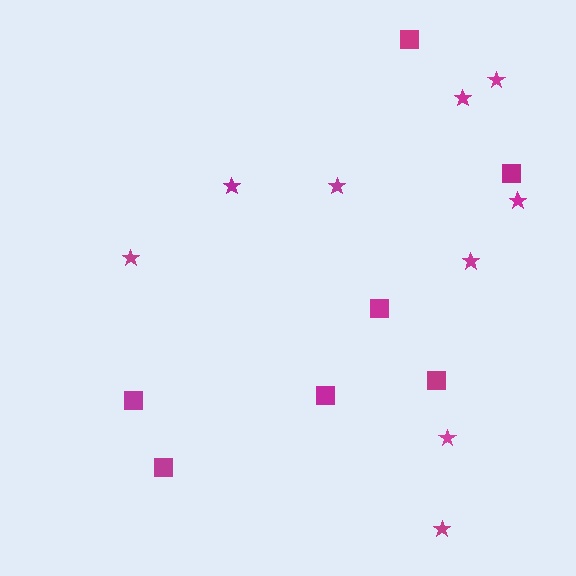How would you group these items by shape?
There are 2 groups: one group of stars (9) and one group of squares (7).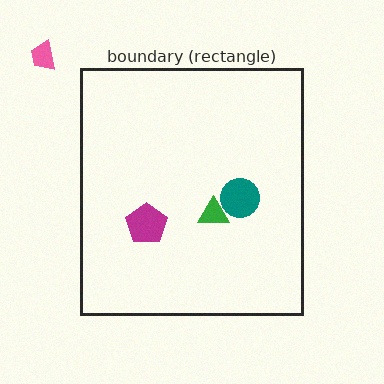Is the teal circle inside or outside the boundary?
Inside.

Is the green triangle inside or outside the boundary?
Inside.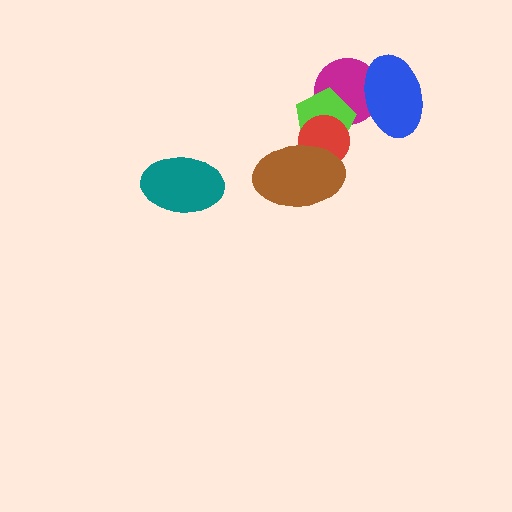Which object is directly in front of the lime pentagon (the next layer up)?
The red circle is directly in front of the lime pentagon.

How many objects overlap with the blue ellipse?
1 object overlaps with the blue ellipse.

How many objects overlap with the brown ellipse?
2 objects overlap with the brown ellipse.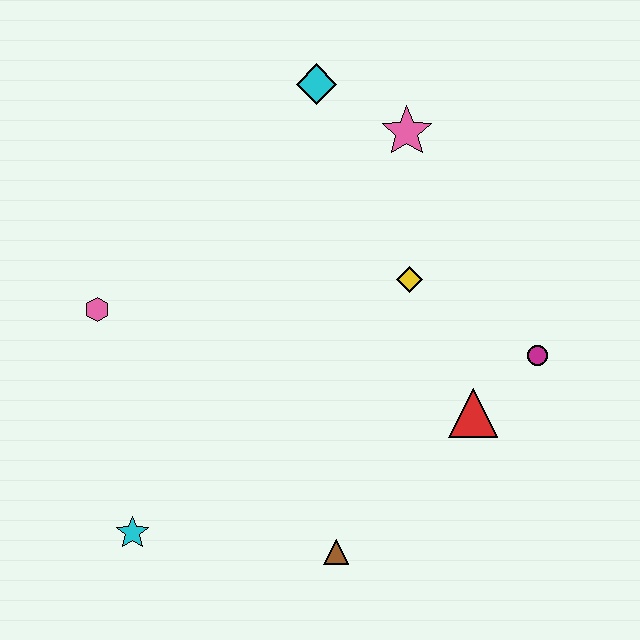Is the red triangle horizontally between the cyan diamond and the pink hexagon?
No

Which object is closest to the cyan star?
The brown triangle is closest to the cyan star.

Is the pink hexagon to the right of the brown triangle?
No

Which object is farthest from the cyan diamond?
The cyan star is farthest from the cyan diamond.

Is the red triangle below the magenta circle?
Yes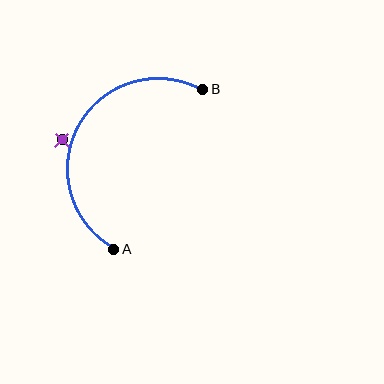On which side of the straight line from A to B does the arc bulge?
The arc bulges to the left of the straight line connecting A and B.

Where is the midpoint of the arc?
The arc midpoint is the point on the curve farthest from the straight line joining A and B. It sits to the left of that line.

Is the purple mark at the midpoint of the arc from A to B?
No — the purple mark does not lie on the arc at all. It sits slightly outside the curve.